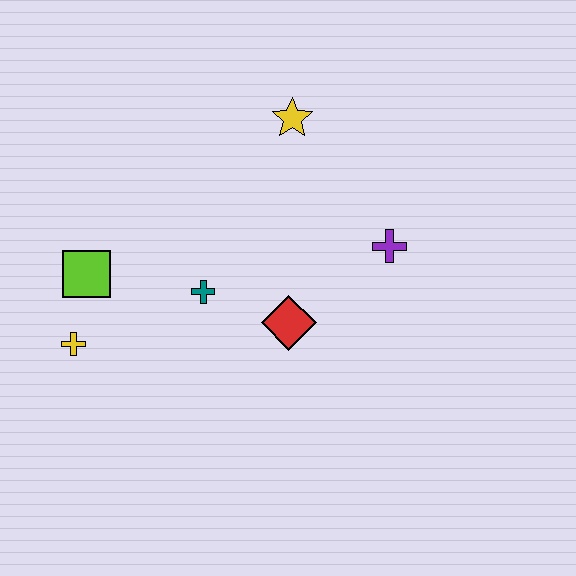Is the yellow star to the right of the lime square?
Yes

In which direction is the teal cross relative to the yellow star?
The teal cross is below the yellow star.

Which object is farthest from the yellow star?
The yellow cross is farthest from the yellow star.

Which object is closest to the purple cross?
The red diamond is closest to the purple cross.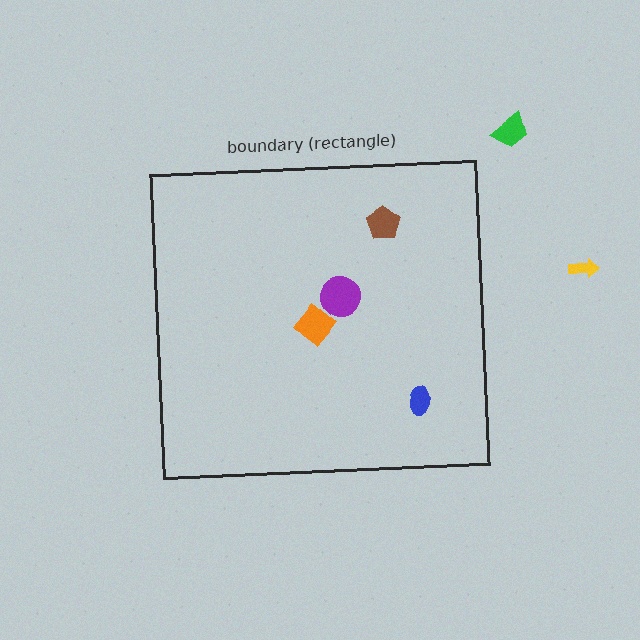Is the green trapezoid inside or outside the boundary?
Outside.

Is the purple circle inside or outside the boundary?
Inside.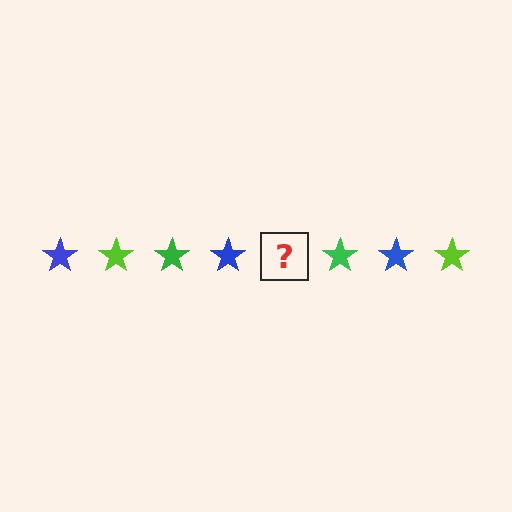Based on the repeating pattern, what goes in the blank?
The blank should be a lime star.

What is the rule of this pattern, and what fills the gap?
The rule is that the pattern cycles through blue, lime, green stars. The gap should be filled with a lime star.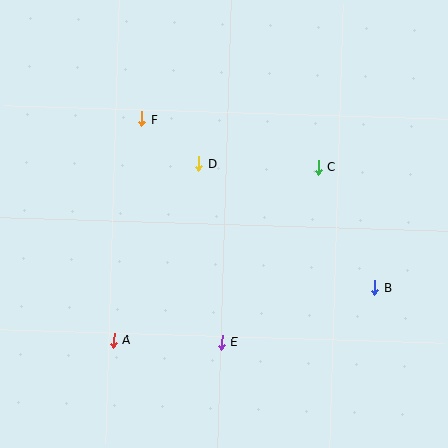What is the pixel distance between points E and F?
The distance between E and F is 237 pixels.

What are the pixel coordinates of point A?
Point A is at (114, 340).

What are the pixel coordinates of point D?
Point D is at (198, 163).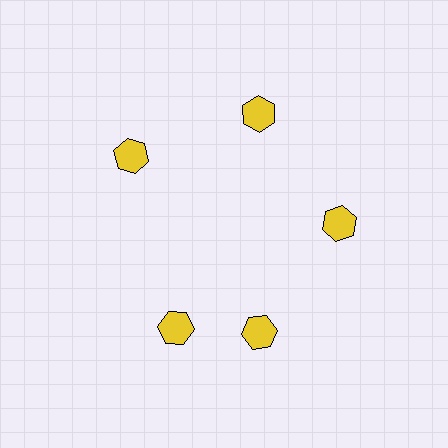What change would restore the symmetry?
The symmetry would be restored by rotating it back into even spacing with its neighbors so that all 5 hexagons sit at equal angles and equal distance from the center.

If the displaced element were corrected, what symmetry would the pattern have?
It would have 5-fold rotational symmetry — the pattern would map onto itself every 72 degrees.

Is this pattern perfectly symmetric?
No. The 5 yellow hexagons are arranged in a ring, but one element near the 8 o'clock position is rotated out of alignment along the ring, breaking the 5-fold rotational symmetry.